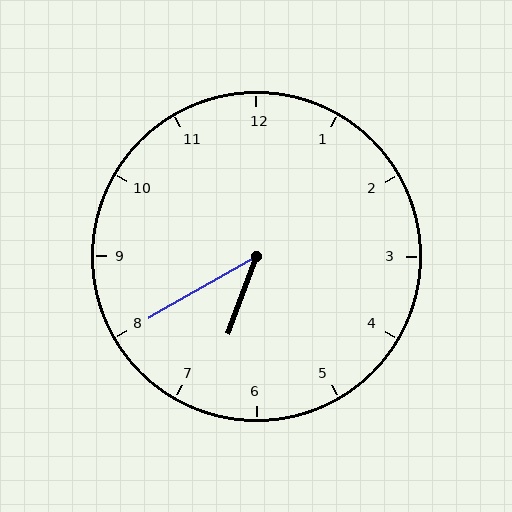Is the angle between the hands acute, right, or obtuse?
It is acute.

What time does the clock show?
6:40.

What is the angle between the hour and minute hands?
Approximately 40 degrees.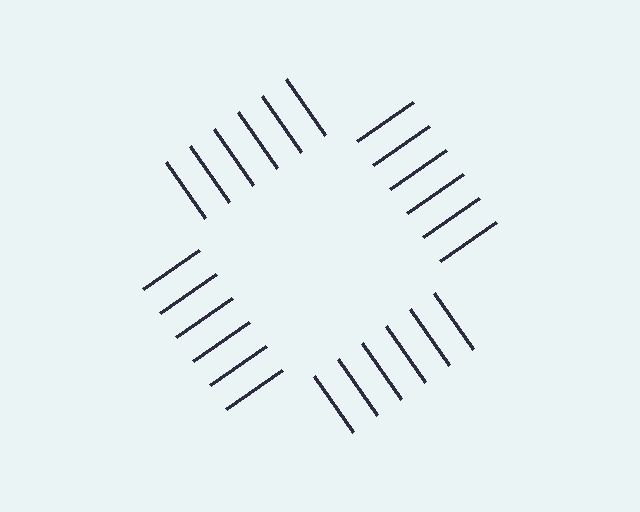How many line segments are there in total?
24 — 6 along each of the 4 edges.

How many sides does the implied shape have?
4 sides — the line-ends trace a square.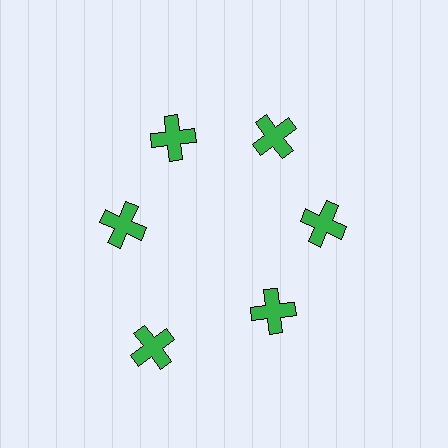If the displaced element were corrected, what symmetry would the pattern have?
It would have 6-fold rotational symmetry — the pattern would map onto itself every 60 degrees.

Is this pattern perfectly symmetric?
No. The 6 green crosses are arranged in a ring, but one element near the 7 o'clock position is pushed outward from the center, breaking the 6-fold rotational symmetry.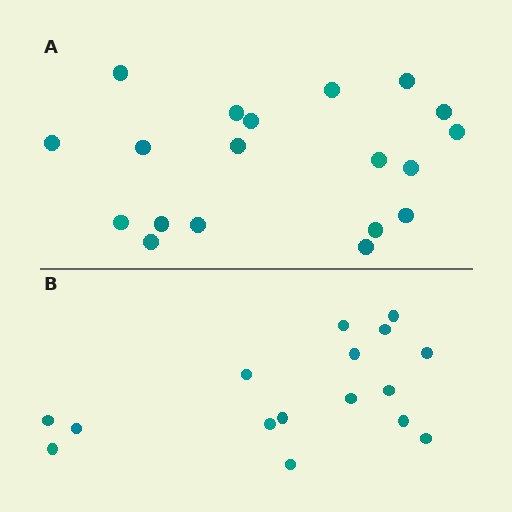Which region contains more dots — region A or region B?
Region A (the top region) has more dots.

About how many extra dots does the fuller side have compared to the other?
Region A has just a few more — roughly 2 or 3 more dots than region B.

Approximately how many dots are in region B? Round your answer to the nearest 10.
About 20 dots. (The exact count is 16, which rounds to 20.)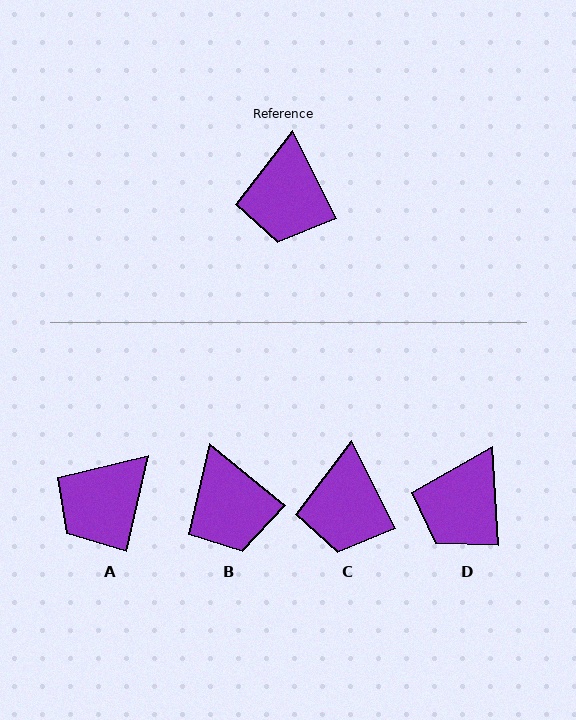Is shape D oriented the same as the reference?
No, it is off by about 23 degrees.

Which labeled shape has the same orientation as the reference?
C.